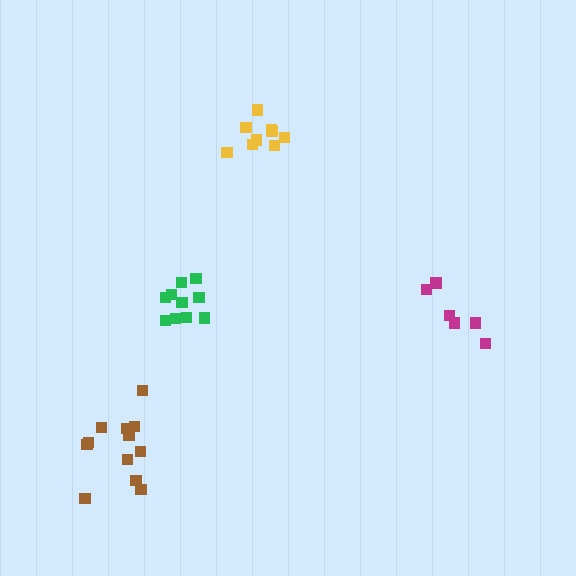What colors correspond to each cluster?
The clusters are colored: magenta, yellow, brown, green.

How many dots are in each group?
Group 1: 6 dots, Group 2: 9 dots, Group 3: 12 dots, Group 4: 10 dots (37 total).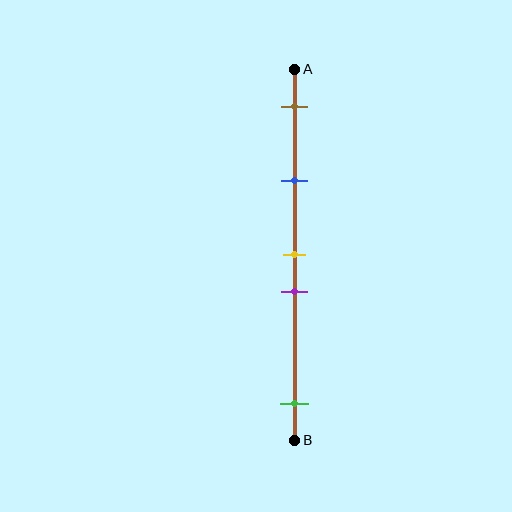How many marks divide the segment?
There are 5 marks dividing the segment.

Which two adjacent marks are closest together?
The yellow and purple marks are the closest adjacent pair.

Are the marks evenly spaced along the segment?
No, the marks are not evenly spaced.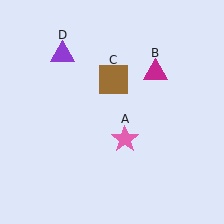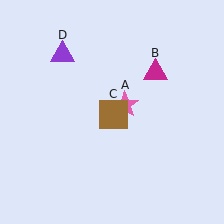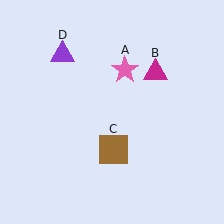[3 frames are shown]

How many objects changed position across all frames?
2 objects changed position: pink star (object A), brown square (object C).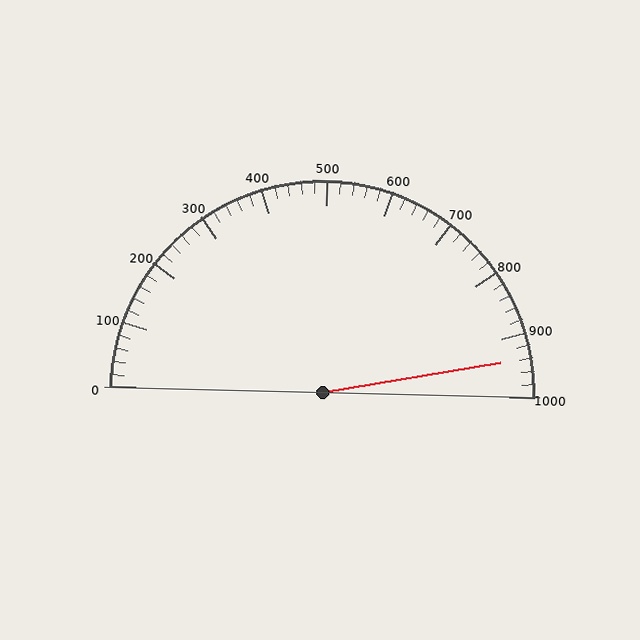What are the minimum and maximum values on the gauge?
The gauge ranges from 0 to 1000.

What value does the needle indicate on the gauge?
The needle indicates approximately 940.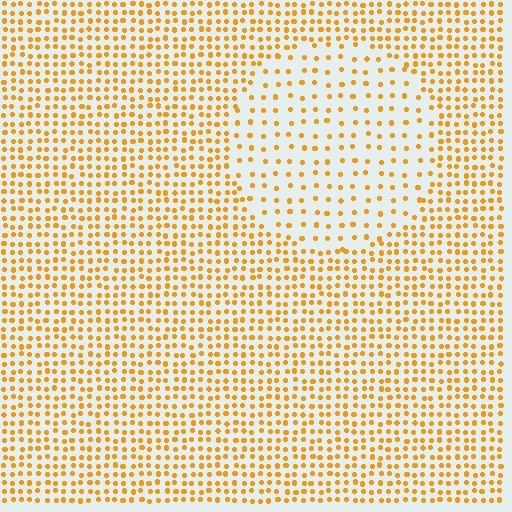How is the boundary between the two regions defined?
The boundary is defined by a change in element density (approximately 2.3x ratio). All elements are the same color, size, and shape.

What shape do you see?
I see a circle.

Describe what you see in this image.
The image contains small orange elements arranged at two different densities. A circle-shaped region is visible where the elements are less densely packed than the surrounding area.